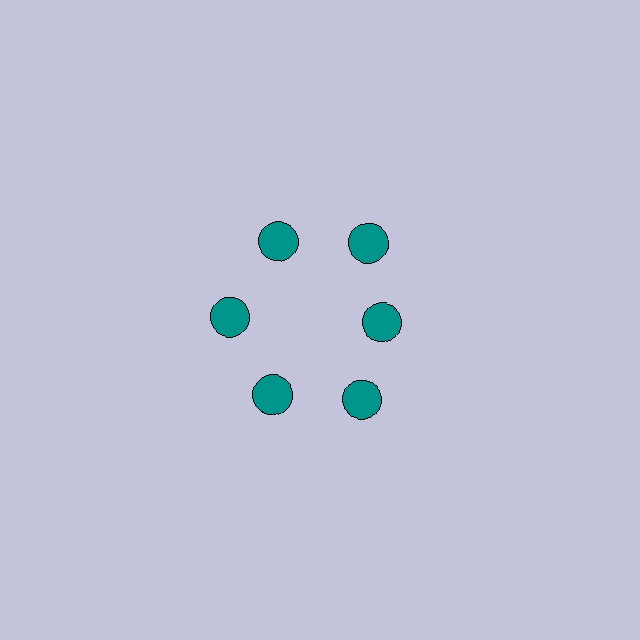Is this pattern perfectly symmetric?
No. The 6 teal circles are arranged in a ring, but one element near the 3 o'clock position is pulled inward toward the center, breaking the 6-fold rotational symmetry.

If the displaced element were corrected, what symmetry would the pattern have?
It would have 6-fold rotational symmetry — the pattern would map onto itself every 60 degrees.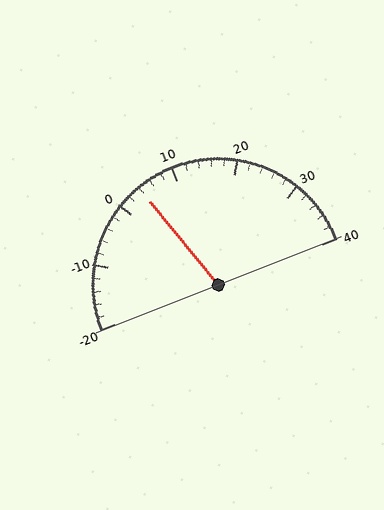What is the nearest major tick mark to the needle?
The nearest major tick mark is 0.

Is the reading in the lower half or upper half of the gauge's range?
The reading is in the lower half of the range (-20 to 40).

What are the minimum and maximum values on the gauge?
The gauge ranges from -20 to 40.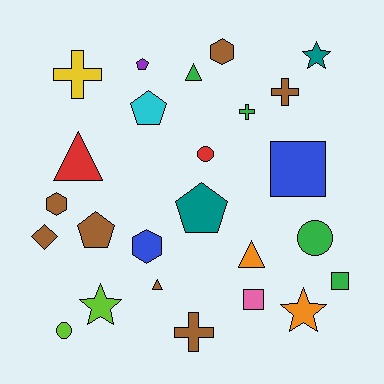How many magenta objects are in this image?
There are no magenta objects.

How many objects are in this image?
There are 25 objects.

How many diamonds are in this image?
There is 1 diamond.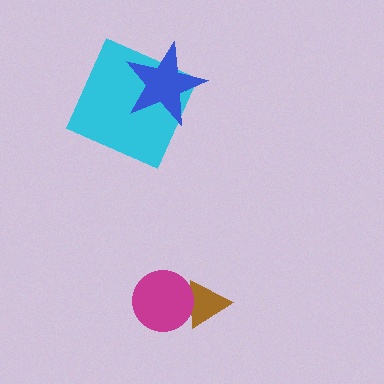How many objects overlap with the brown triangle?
1 object overlaps with the brown triangle.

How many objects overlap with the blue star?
1 object overlaps with the blue star.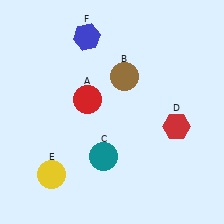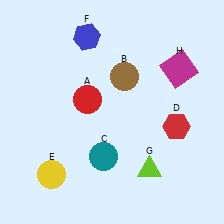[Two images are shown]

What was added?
A lime triangle (G), a magenta square (H) were added in Image 2.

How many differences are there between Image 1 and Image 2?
There are 2 differences between the two images.